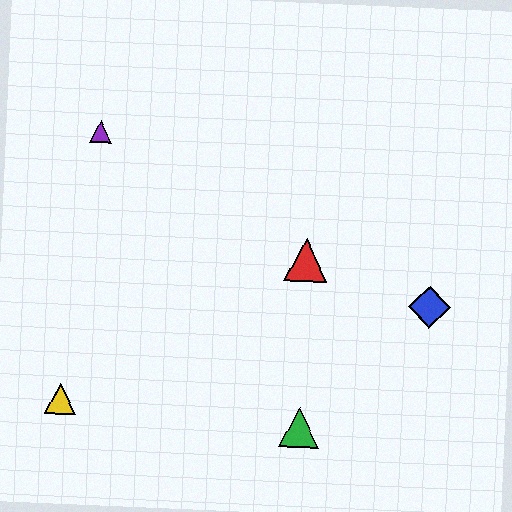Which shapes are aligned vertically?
The red triangle, the green triangle are aligned vertically.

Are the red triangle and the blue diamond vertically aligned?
No, the red triangle is at x≈306 and the blue diamond is at x≈429.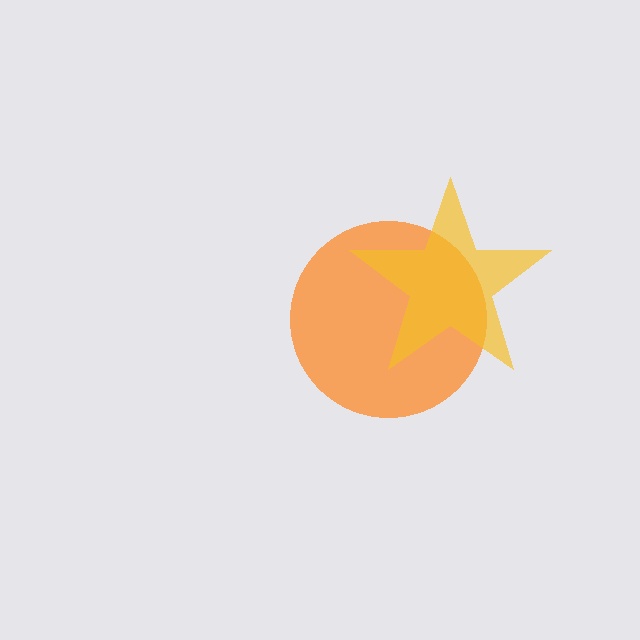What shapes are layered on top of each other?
The layered shapes are: an orange circle, a yellow star.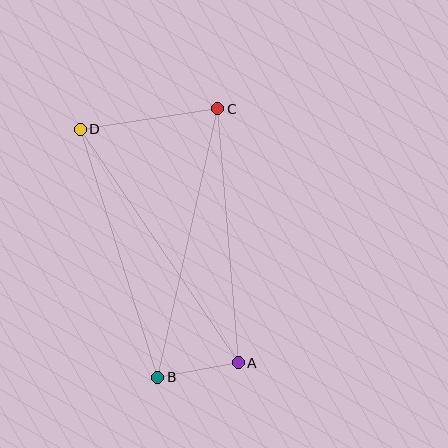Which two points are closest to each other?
Points A and B are closest to each other.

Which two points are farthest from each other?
Points A and D are farthest from each other.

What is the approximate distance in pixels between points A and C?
The distance between A and C is approximately 255 pixels.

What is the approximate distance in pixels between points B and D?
The distance between B and D is approximately 260 pixels.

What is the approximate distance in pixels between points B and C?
The distance between B and C is approximately 275 pixels.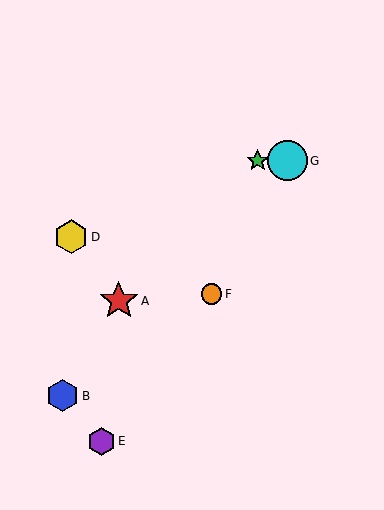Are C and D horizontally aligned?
No, C is at y≈161 and D is at y≈237.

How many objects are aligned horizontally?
2 objects (C, G) are aligned horizontally.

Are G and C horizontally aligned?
Yes, both are at y≈161.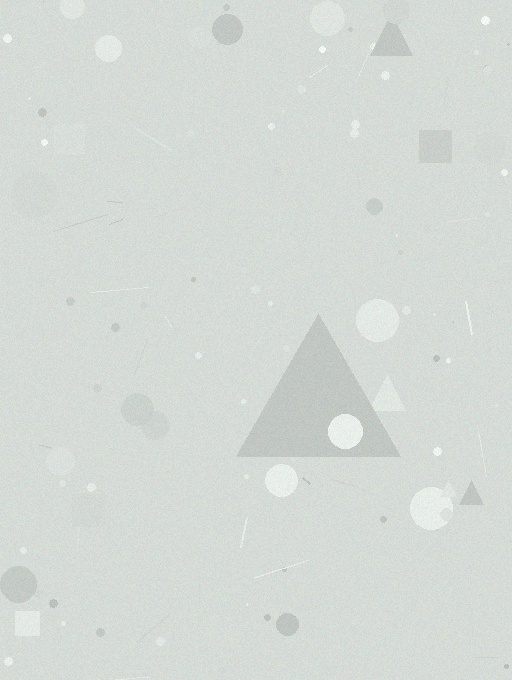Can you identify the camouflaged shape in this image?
The camouflaged shape is a triangle.